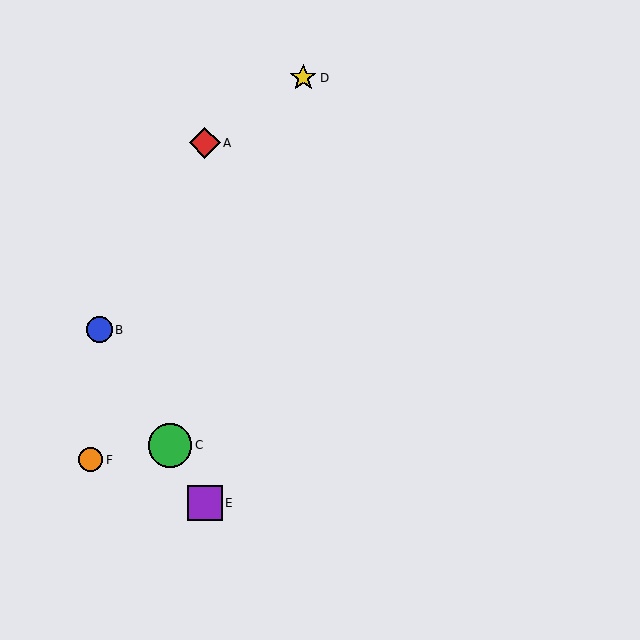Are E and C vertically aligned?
No, E is at x≈205 and C is at x≈170.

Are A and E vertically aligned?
Yes, both are at x≈205.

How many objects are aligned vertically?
2 objects (A, E) are aligned vertically.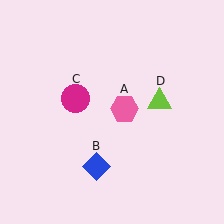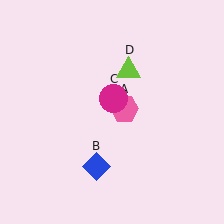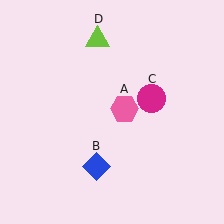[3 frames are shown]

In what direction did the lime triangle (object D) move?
The lime triangle (object D) moved up and to the left.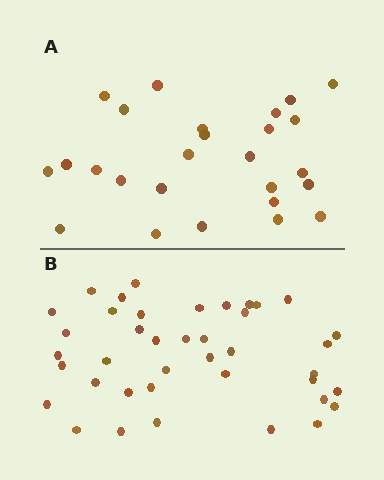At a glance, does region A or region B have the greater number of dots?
Region B (the bottom region) has more dots.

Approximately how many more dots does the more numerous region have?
Region B has approximately 15 more dots than region A.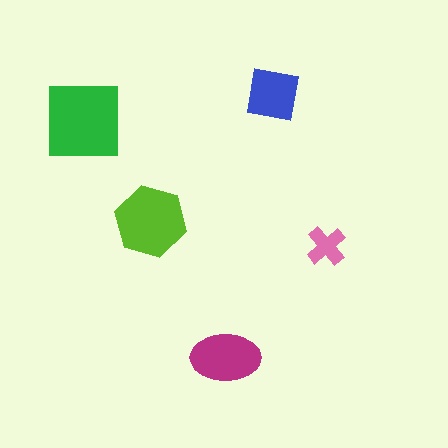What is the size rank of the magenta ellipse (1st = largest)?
3rd.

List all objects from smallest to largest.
The pink cross, the blue square, the magenta ellipse, the lime hexagon, the green square.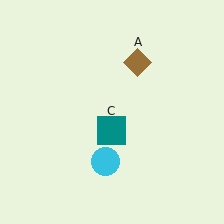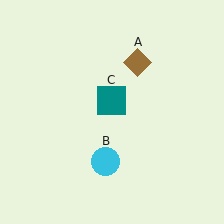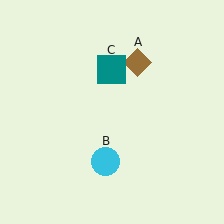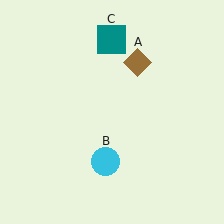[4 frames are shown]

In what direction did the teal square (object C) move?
The teal square (object C) moved up.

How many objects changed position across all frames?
1 object changed position: teal square (object C).